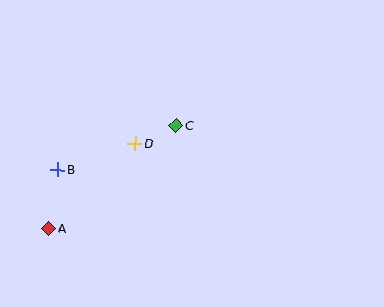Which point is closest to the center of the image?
Point C at (176, 125) is closest to the center.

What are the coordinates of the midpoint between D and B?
The midpoint between D and B is at (96, 156).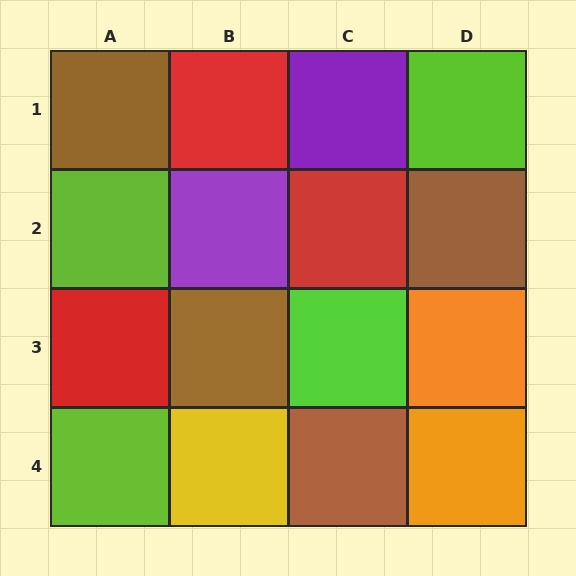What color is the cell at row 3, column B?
Brown.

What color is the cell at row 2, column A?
Lime.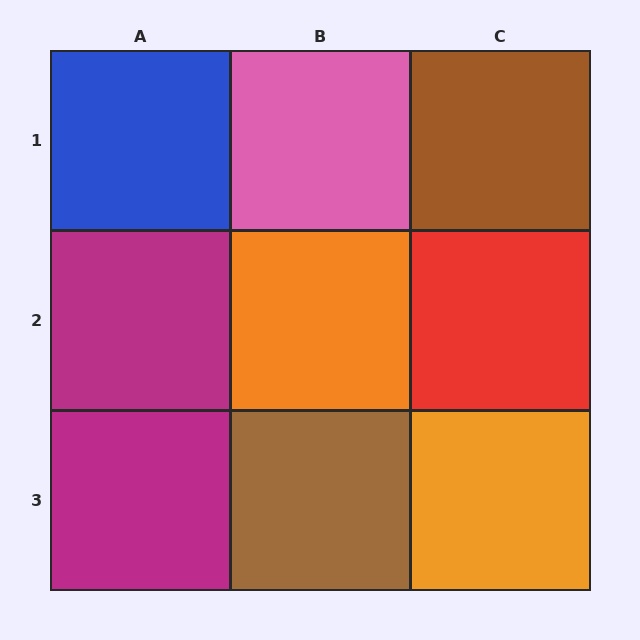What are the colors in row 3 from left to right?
Magenta, brown, orange.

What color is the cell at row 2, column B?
Orange.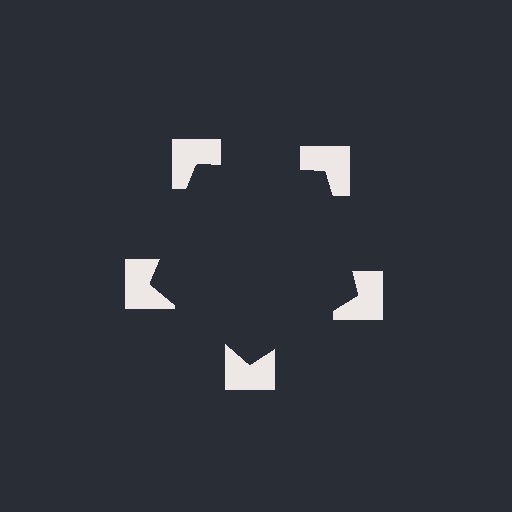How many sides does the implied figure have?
5 sides.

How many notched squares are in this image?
There are 5 — one at each vertex of the illusory pentagon.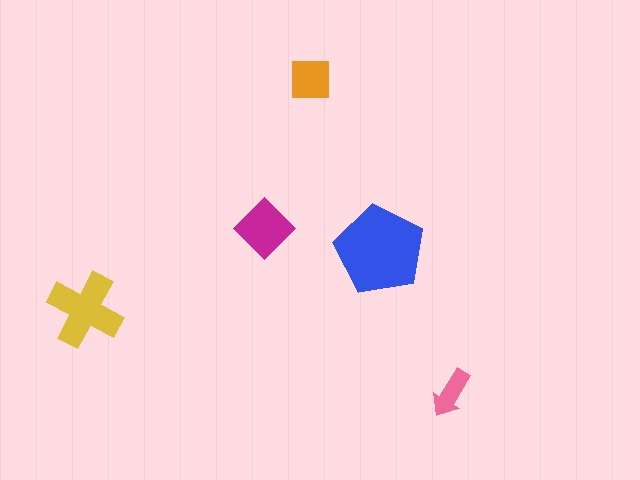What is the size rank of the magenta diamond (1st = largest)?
3rd.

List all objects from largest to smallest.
The blue pentagon, the yellow cross, the magenta diamond, the orange square, the pink arrow.